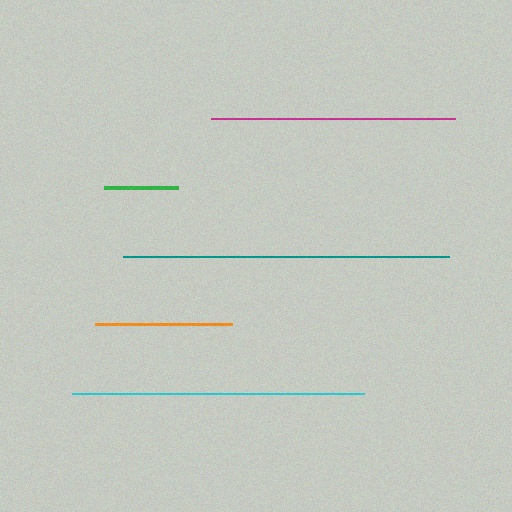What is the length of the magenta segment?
The magenta segment is approximately 244 pixels long.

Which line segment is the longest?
The teal line is the longest at approximately 327 pixels.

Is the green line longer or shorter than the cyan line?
The cyan line is longer than the green line.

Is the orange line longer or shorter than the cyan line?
The cyan line is longer than the orange line.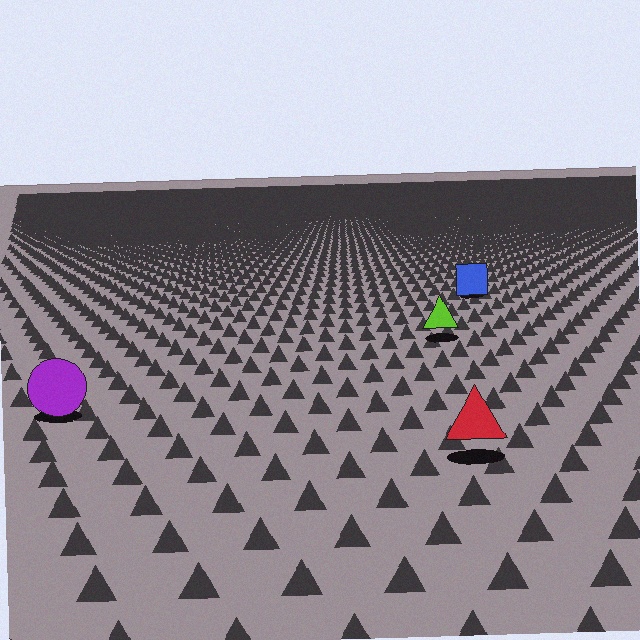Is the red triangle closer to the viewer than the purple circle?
Yes. The red triangle is closer — you can tell from the texture gradient: the ground texture is coarser near it.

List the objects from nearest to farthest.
From nearest to farthest: the red triangle, the purple circle, the lime triangle, the blue square.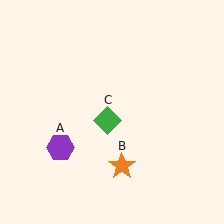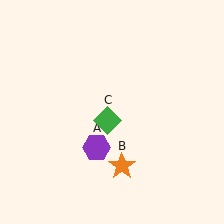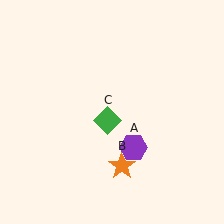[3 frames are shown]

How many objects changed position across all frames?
1 object changed position: purple hexagon (object A).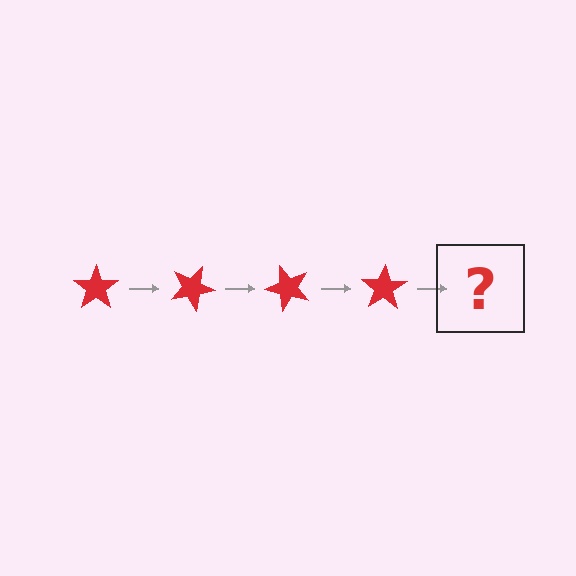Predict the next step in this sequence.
The next step is a red star rotated 100 degrees.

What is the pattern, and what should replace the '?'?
The pattern is that the star rotates 25 degrees each step. The '?' should be a red star rotated 100 degrees.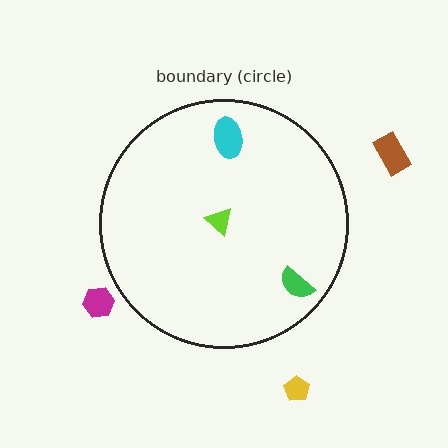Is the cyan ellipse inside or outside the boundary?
Inside.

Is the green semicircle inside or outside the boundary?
Inside.